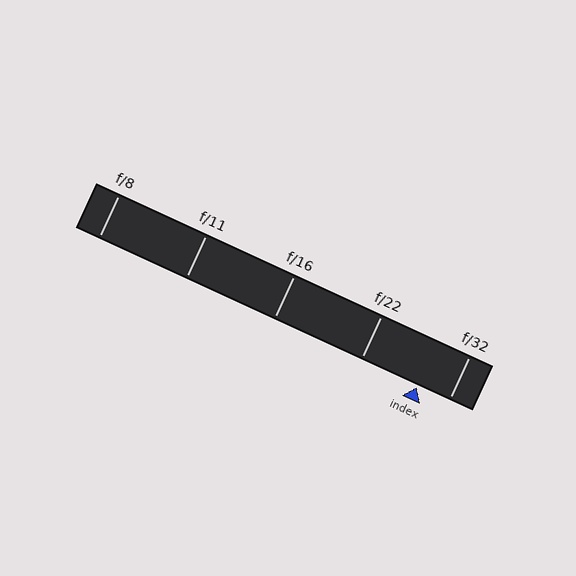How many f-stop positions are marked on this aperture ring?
There are 5 f-stop positions marked.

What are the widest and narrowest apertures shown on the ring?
The widest aperture shown is f/8 and the narrowest is f/32.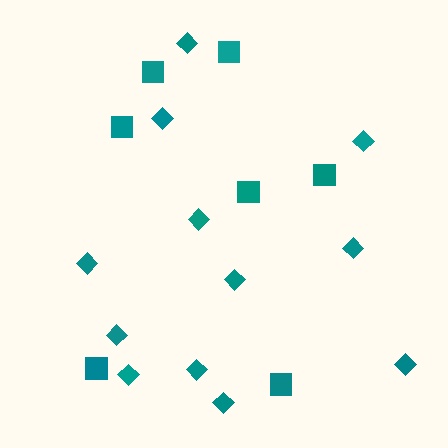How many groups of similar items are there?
There are 2 groups: one group of squares (7) and one group of diamonds (12).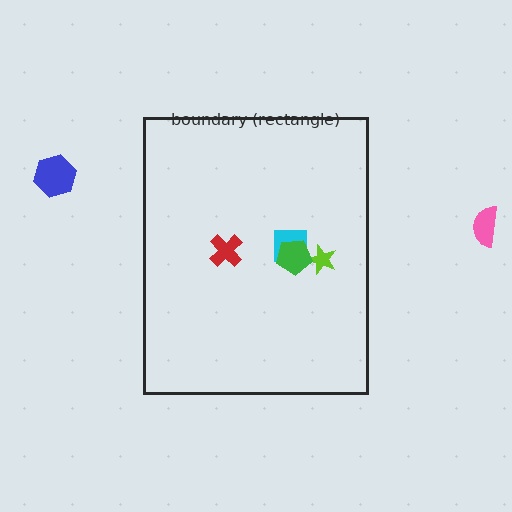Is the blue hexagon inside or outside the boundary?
Outside.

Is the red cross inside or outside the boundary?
Inside.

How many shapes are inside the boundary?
4 inside, 2 outside.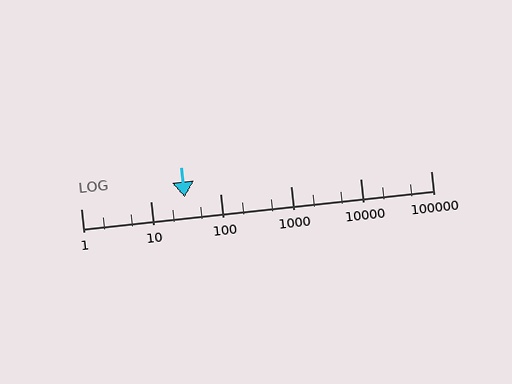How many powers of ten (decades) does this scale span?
The scale spans 5 decades, from 1 to 100000.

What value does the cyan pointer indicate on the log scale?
The pointer indicates approximately 31.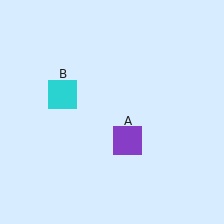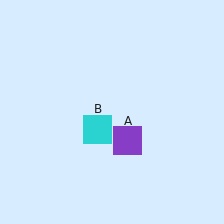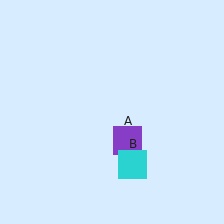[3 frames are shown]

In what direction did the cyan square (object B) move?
The cyan square (object B) moved down and to the right.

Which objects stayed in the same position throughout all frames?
Purple square (object A) remained stationary.